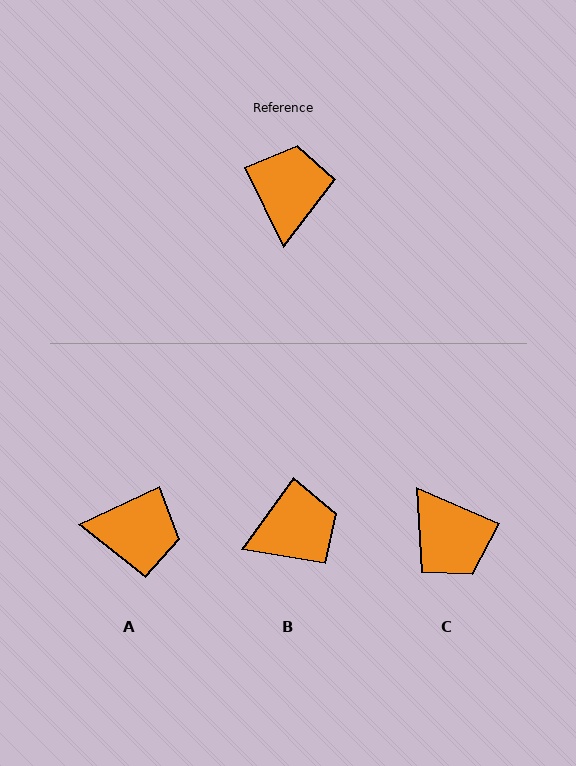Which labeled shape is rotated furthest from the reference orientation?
C, about 140 degrees away.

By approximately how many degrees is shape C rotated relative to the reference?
Approximately 140 degrees clockwise.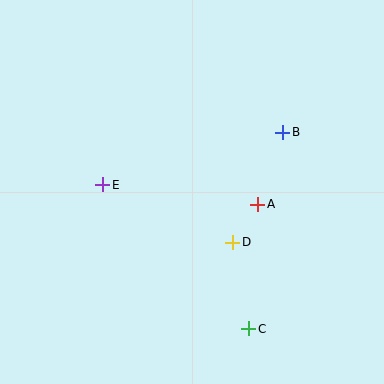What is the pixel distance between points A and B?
The distance between A and B is 76 pixels.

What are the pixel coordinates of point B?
Point B is at (283, 132).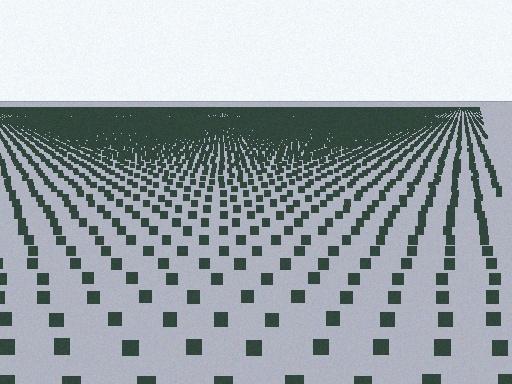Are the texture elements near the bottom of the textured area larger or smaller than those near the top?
Larger. Near the bottom, elements are closer to the viewer and appear at a bigger on-screen size.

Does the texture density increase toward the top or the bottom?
Density increases toward the top.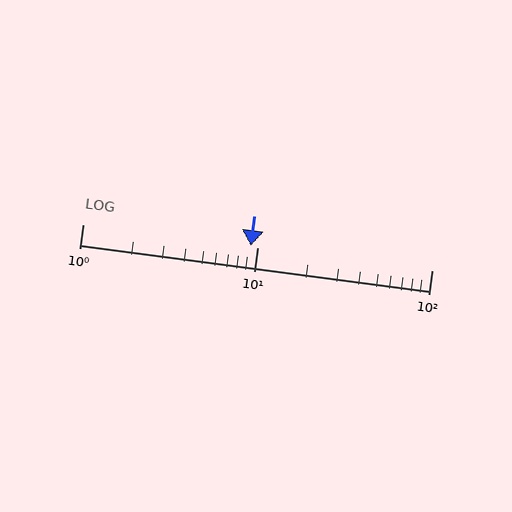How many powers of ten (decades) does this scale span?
The scale spans 2 decades, from 1 to 100.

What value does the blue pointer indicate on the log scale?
The pointer indicates approximately 9.2.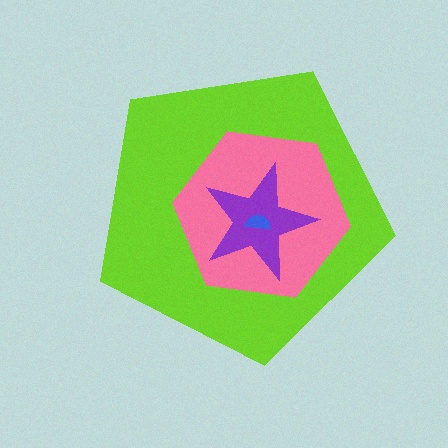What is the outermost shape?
The lime pentagon.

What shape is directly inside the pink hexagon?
The purple star.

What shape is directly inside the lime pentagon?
The pink hexagon.